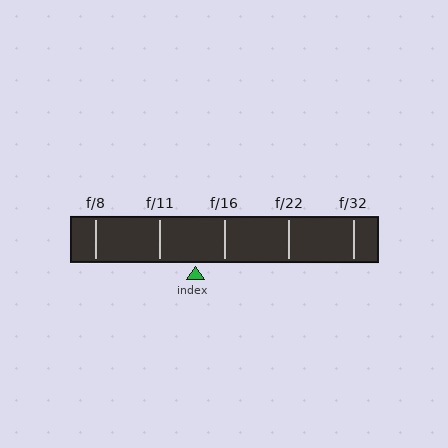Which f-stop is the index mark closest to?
The index mark is closest to f/16.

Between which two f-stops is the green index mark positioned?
The index mark is between f/11 and f/16.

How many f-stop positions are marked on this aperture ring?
There are 5 f-stop positions marked.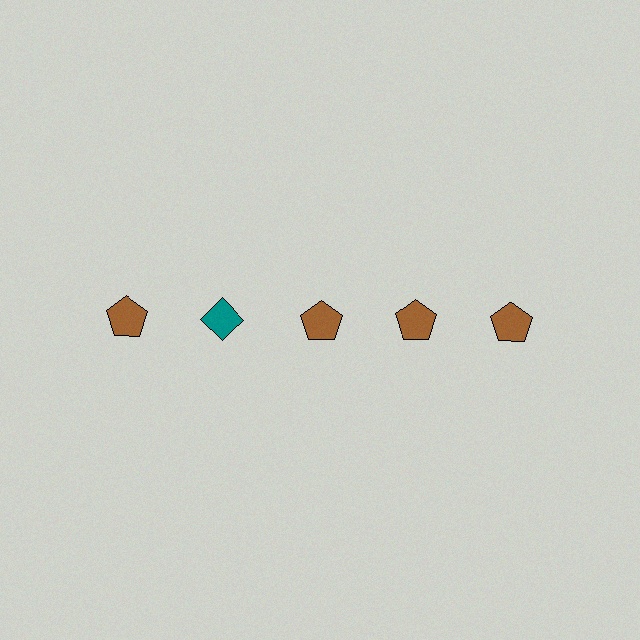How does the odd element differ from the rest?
It differs in both color (teal instead of brown) and shape (diamond instead of pentagon).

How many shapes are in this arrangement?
There are 5 shapes arranged in a grid pattern.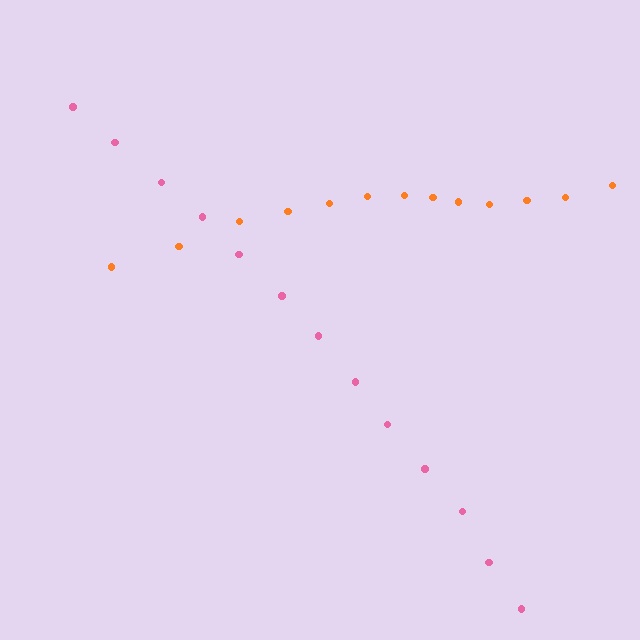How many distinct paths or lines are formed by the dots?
There are 2 distinct paths.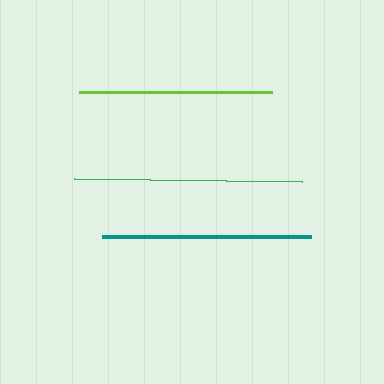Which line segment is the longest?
The green line is the longest at approximately 228 pixels.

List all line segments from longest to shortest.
From longest to shortest: green, teal, lime.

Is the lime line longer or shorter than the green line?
The green line is longer than the lime line.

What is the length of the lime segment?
The lime segment is approximately 194 pixels long.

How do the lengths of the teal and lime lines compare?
The teal and lime lines are approximately the same length.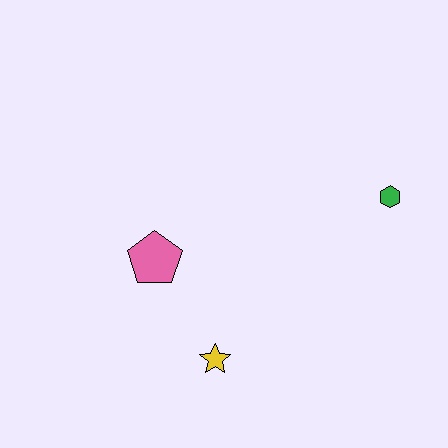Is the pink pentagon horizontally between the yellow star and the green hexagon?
No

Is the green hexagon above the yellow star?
Yes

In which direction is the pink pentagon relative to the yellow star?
The pink pentagon is above the yellow star.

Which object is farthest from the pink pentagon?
The green hexagon is farthest from the pink pentagon.